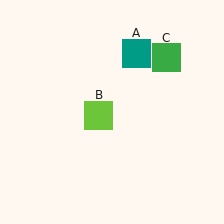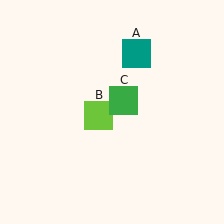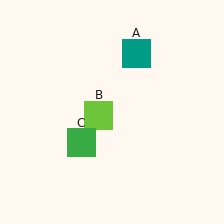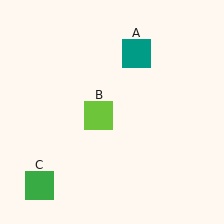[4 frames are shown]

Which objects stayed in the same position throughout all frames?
Teal square (object A) and lime square (object B) remained stationary.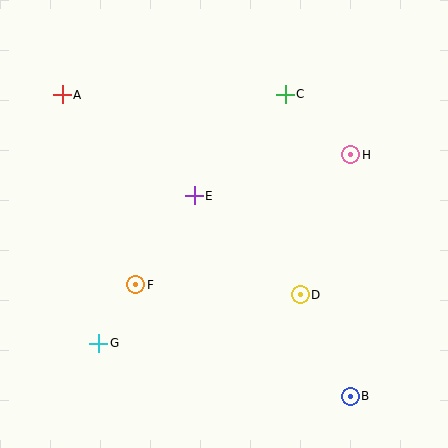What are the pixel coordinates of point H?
Point H is at (351, 155).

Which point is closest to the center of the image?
Point E at (194, 196) is closest to the center.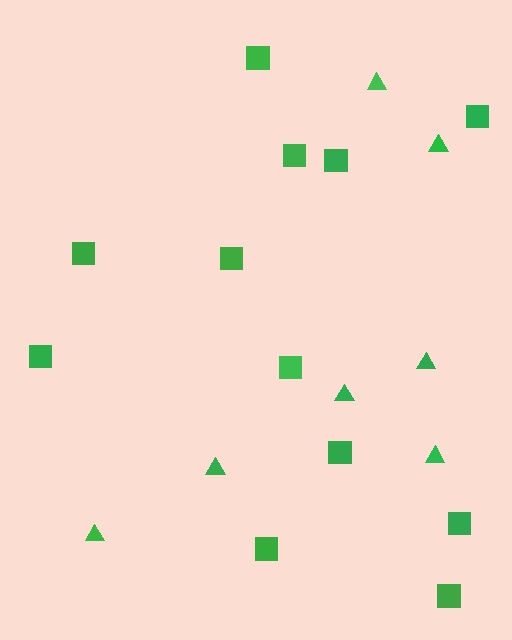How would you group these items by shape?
There are 2 groups: one group of squares (12) and one group of triangles (7).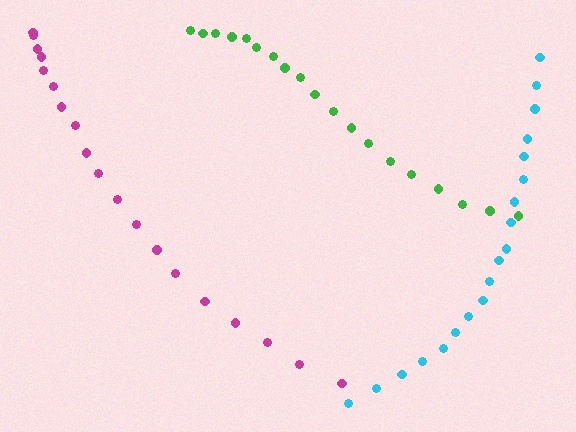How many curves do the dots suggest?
There are 3 distinct paths.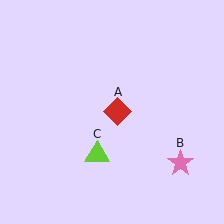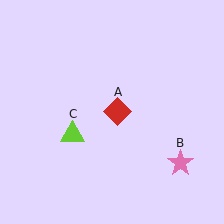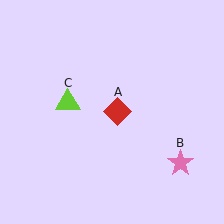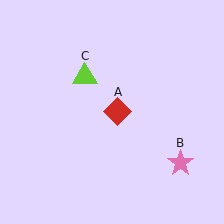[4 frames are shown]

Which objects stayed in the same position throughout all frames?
Red diamond (object A) and pink star (object B) remained stationary.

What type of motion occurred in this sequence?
The lime triangle (object C) rotated clockwise around the center of the scene.